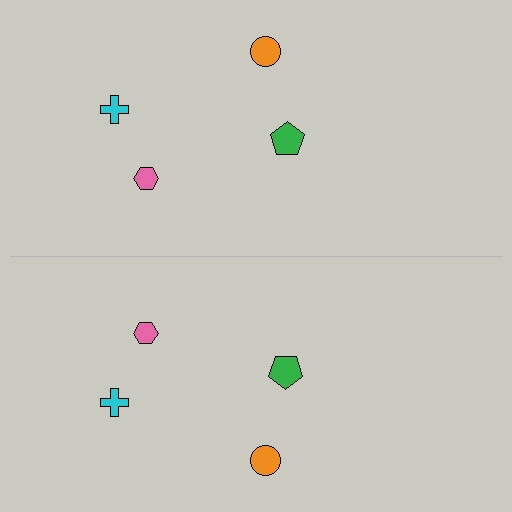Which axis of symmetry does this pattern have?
The pattern has a horizontal axis of symmetry running through the center of the image.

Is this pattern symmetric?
Yes, this pattern has bilateral (reflection) symmetry.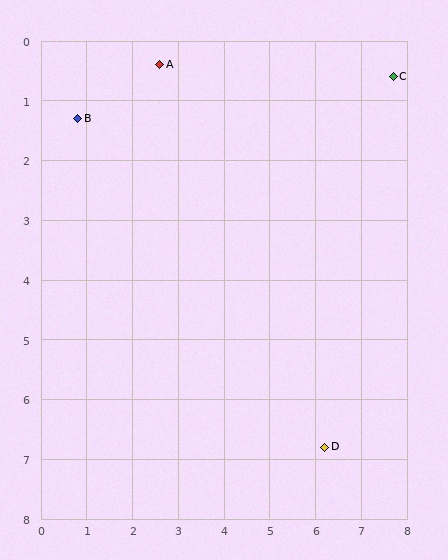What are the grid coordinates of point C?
Point C is at approximately (7.7, 0.6).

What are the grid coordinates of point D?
Point D is at approximately (6.2, 6.8).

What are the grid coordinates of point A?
Point A is at approximately (2.6, 0.4).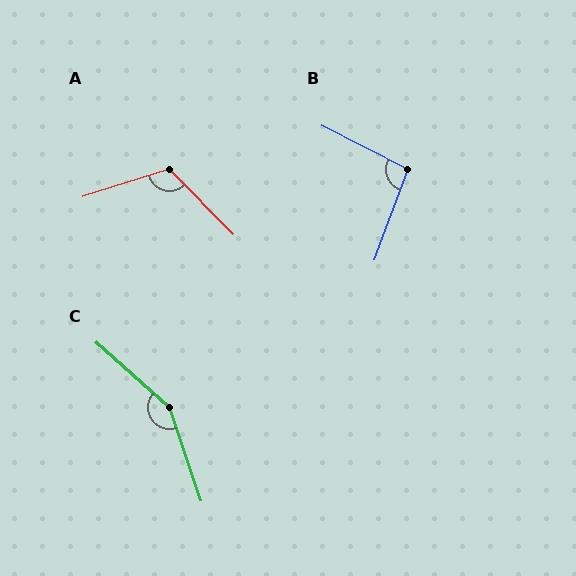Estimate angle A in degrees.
Approximately 117 degrees.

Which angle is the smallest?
B, at approximately 97 degrees.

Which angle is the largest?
C, at approximately 150 degrees.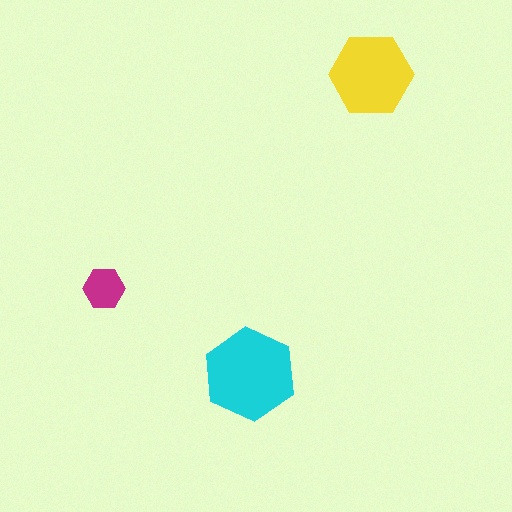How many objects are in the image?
There are 3 objects in the image.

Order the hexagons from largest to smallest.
the cyan one, the yellow one, the magenta one.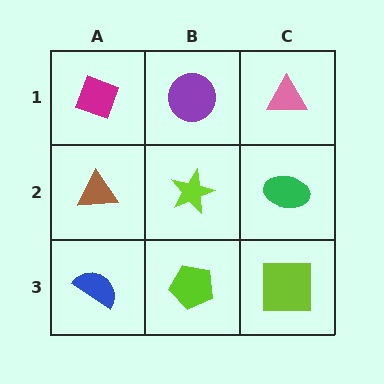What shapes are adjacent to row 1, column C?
A green ellipse (row 2, column C), a purple circle (row 1, column B).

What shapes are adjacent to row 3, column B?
A lime star (row 2, column B), a blue semicircle (row 3, column A), a lime square (row 3, column C).